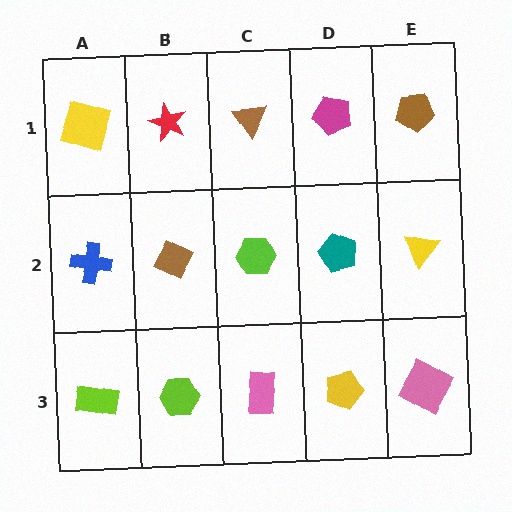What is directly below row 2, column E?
A pink square.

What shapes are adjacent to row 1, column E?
A yellow triangle (row 2, column E), a magenta pentagon (row 1, column D).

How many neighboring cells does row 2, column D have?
4.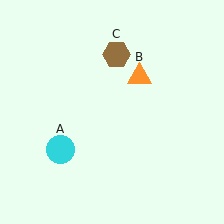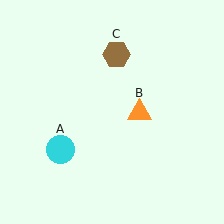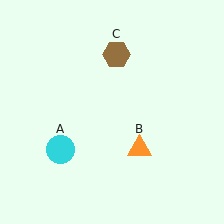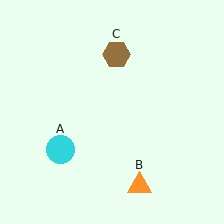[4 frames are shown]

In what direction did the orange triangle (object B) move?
The orange triangle (object B) moved down.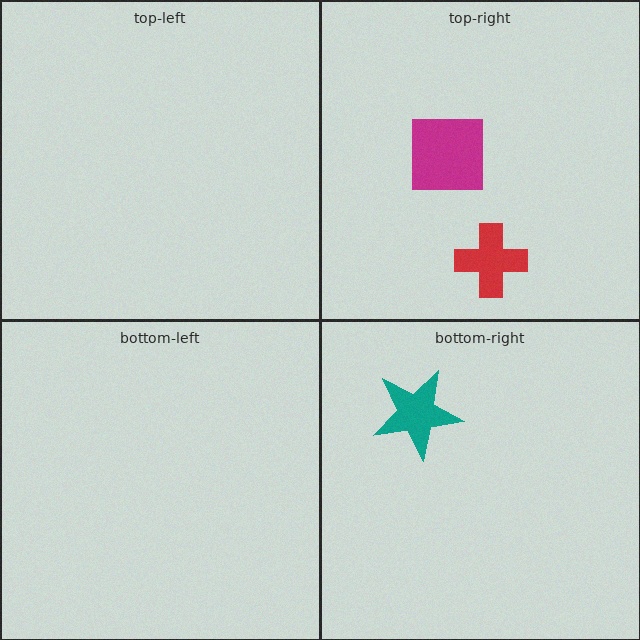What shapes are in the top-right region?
The red cross, the magenta square.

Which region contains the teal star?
The bottom-right region.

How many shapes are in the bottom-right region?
1.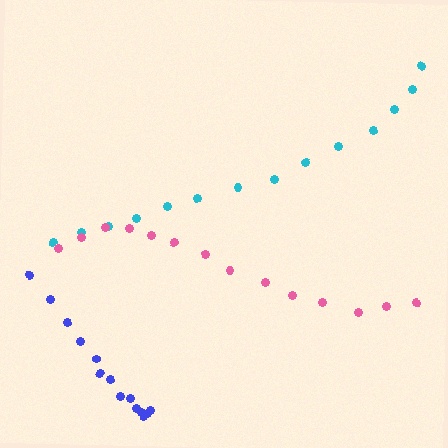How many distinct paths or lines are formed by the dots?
There are 3 distinct paths.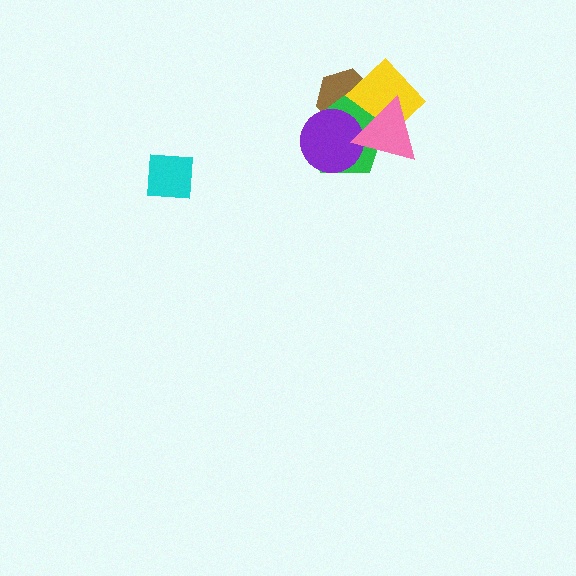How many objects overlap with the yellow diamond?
3 objects overlap with the yellow diamond.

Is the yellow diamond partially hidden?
Yes, it is partially covered by another shape.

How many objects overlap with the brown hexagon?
4 objects overlap with the brown hexagon.